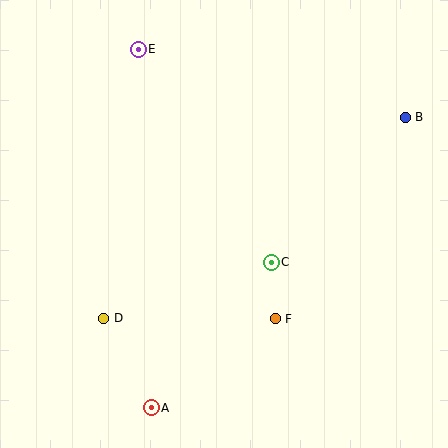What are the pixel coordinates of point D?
Point D is at (104, 318).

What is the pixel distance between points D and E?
The distance between D and E is 271 pixels.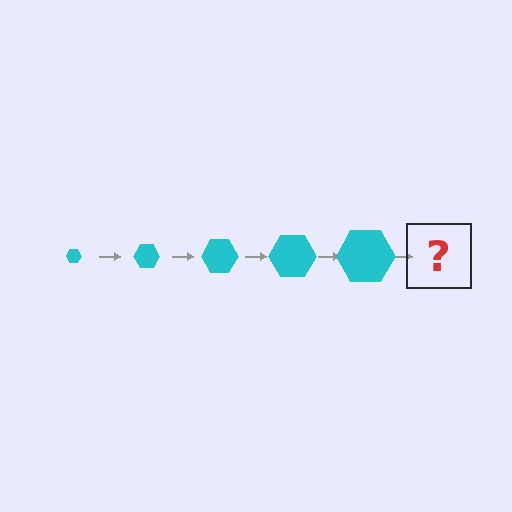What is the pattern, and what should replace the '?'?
The pattern is that the hexagon gets progressively larger each step. The '?' should be a cyan hexagon, larger than the previous one.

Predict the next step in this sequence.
The next step is a cyan hexagon, larger than the previous one.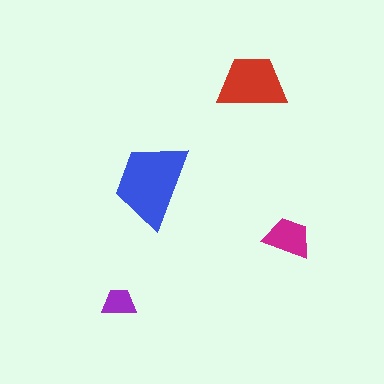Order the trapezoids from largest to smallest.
the blue one, the red one, the magenta one, the purple one.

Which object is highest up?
The red trapezoid is topmost.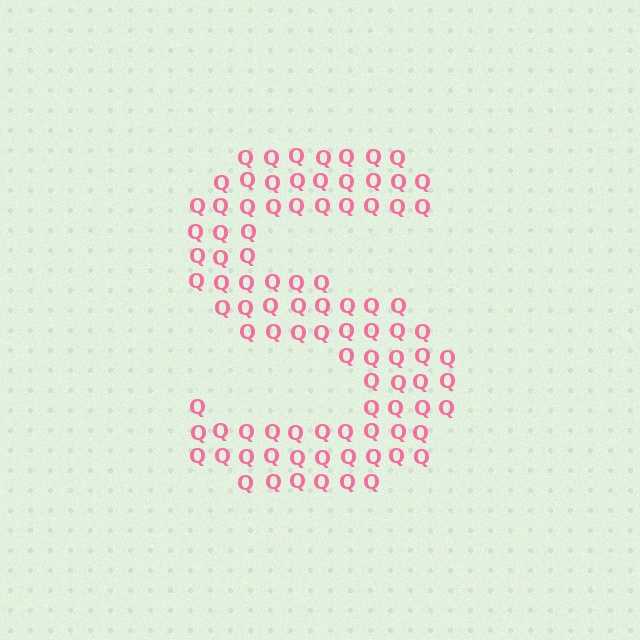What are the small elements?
The small elements are letter Q's.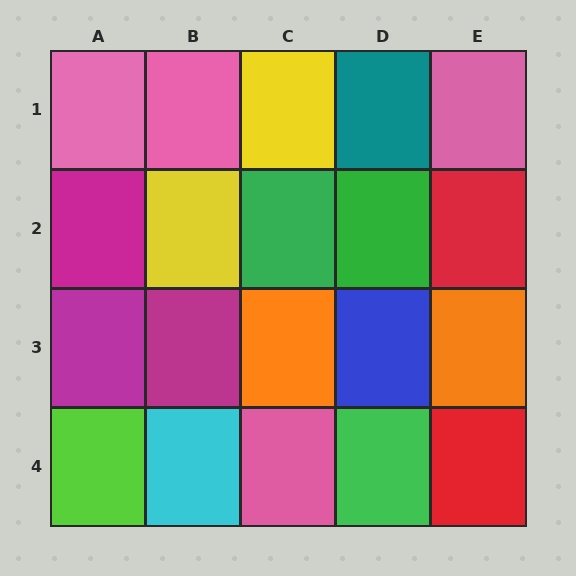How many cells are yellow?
2 cells are yellow.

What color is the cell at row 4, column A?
Lime.